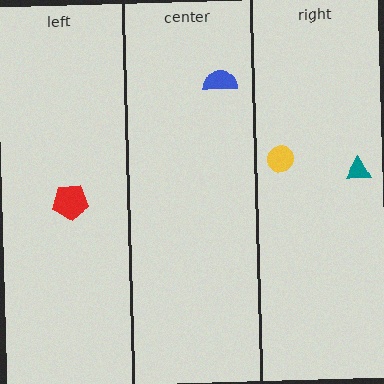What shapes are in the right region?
The yellow circle, the teal triangle.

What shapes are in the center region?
The blue semicircle.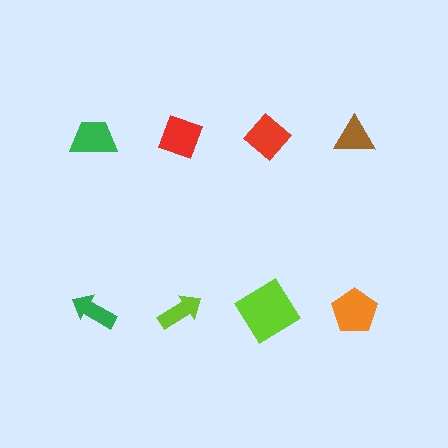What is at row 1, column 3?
A red diamond.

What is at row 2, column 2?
A lime arrow.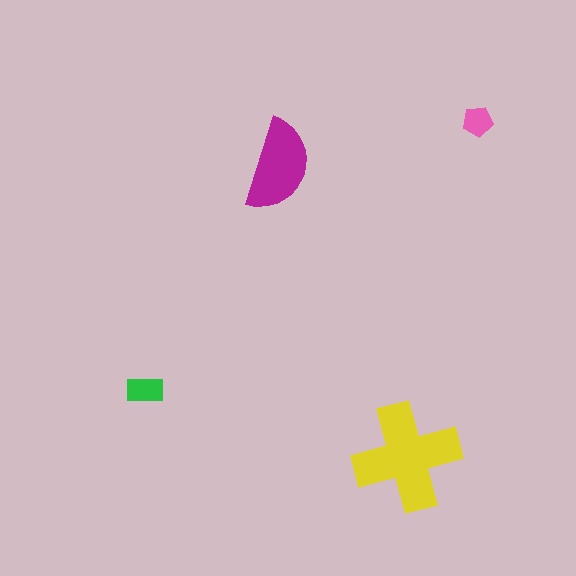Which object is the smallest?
The pink pentagon.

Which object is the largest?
The yellow cross.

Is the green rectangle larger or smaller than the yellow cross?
Smaller.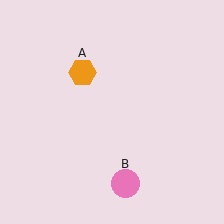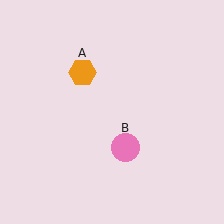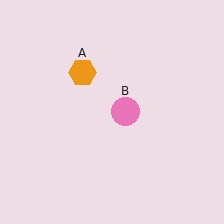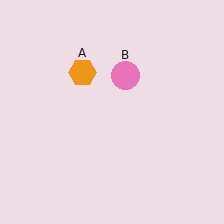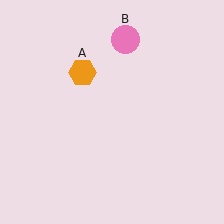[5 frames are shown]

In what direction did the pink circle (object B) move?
The pink circle (object B) moved up.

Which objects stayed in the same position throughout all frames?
Orange hexagon (object A) remained stationary.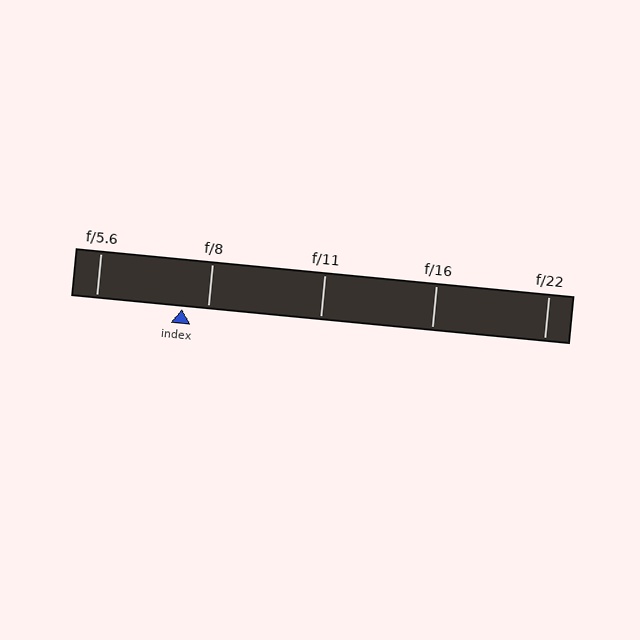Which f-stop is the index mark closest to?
The index mark is closest to f/8.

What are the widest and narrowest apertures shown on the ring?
The widest aperture shown is f/5.6 and the narrowest is f/22.